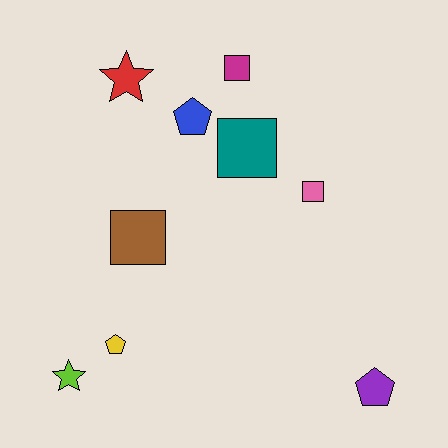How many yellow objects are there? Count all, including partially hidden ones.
There is 1 yellow object.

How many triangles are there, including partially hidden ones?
There are no triangles.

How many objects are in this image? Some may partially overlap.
There are 9 objects.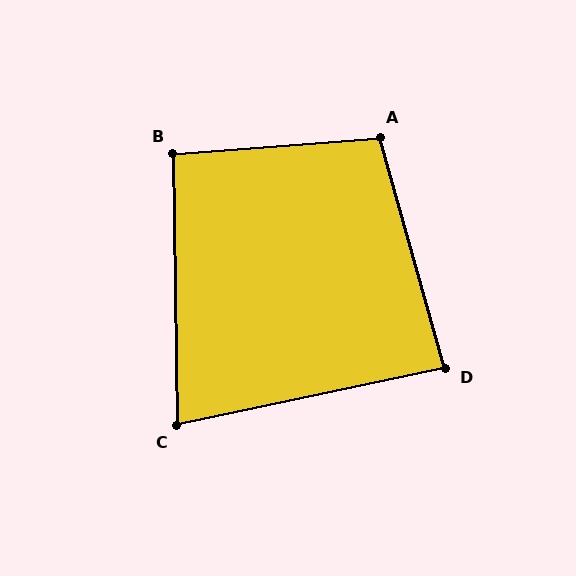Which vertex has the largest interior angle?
A, at approximately 101 degrees.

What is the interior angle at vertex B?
Approximately 94 degrees (approximately right).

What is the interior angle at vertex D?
Approximately 86 degrees (approximately right).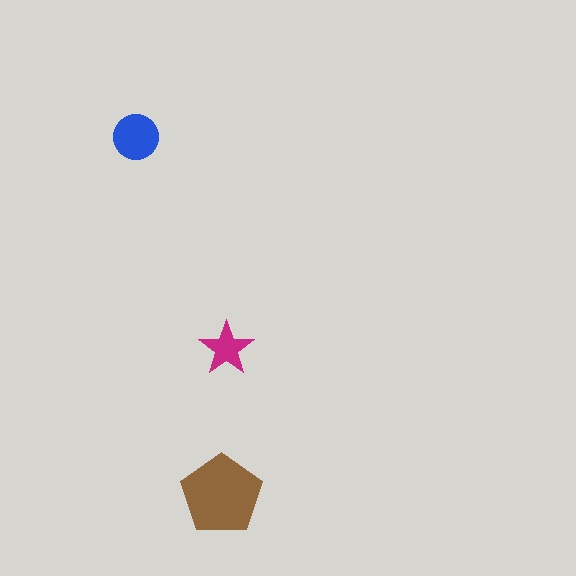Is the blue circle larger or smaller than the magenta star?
Larger.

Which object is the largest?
The brown pentagon.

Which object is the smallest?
The magenta star.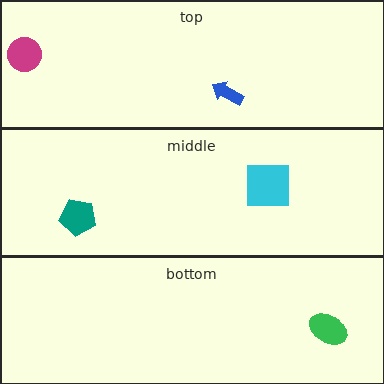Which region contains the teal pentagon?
The middle region.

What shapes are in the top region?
The blue arrow, the magenta circle.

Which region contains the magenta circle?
The top region.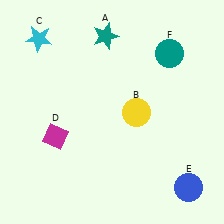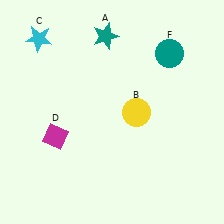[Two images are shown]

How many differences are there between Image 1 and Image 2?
There is 1 difference between the two images.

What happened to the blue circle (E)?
The blue circle (E) was removed in Image 2. It was in the bottom-right area of Image 1.